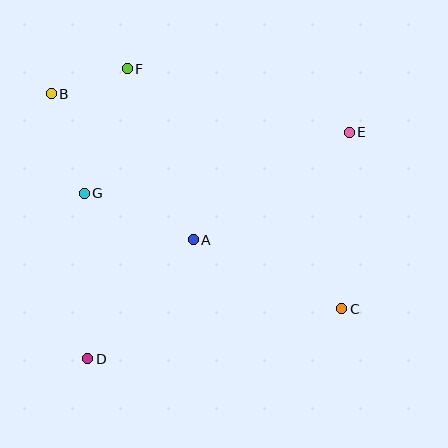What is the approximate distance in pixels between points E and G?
The distance between E and G is approximately 272 pixels.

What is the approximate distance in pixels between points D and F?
The distance between D and F is approximately 293 pixels.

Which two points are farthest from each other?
Points B and C are farthest from each other.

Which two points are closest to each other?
Points B and F are closest to each other.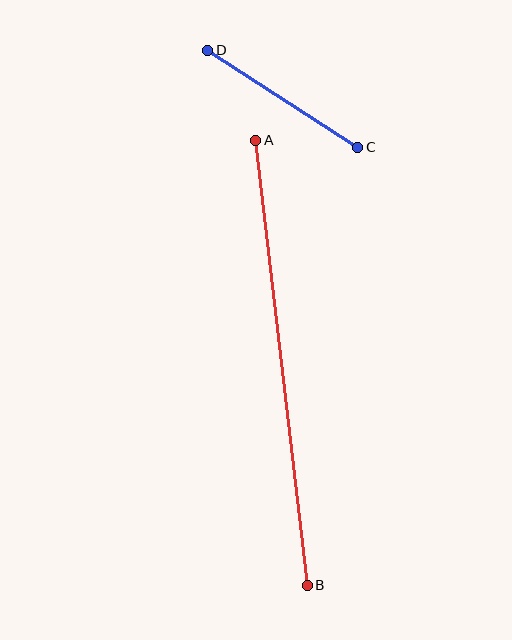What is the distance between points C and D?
The distance is approximately 179 pixels.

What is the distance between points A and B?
The distance is approximately 448 pixels.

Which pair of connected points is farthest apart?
Points A and B are farthest apart.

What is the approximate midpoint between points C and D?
The midpoint is at approximately (283, 99) pixels.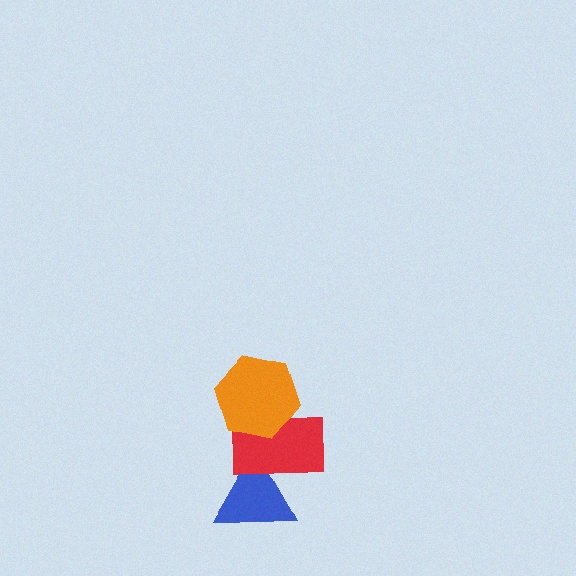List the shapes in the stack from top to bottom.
From top to bottom: the orange hexagon, the red rectangle, the blue triangle.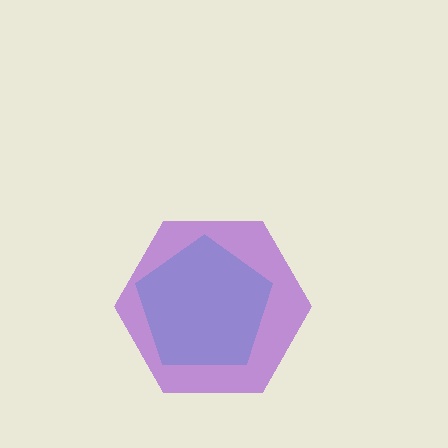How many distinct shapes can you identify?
There are 2 distinct shapes: a cyan pentagon, a purple hexagon.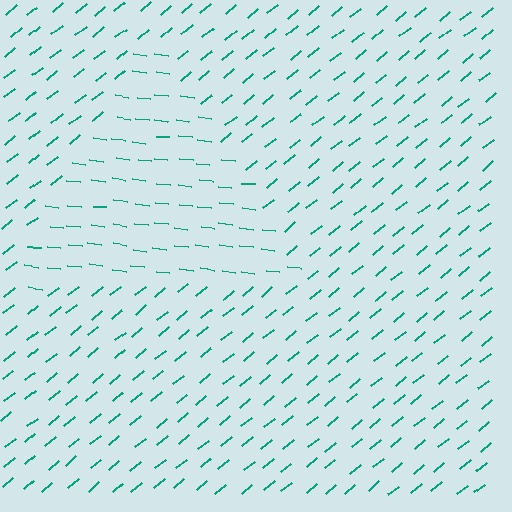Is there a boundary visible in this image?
Yes, there is a texture boundary formed by a change in line orientation.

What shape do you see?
I see a triangle.